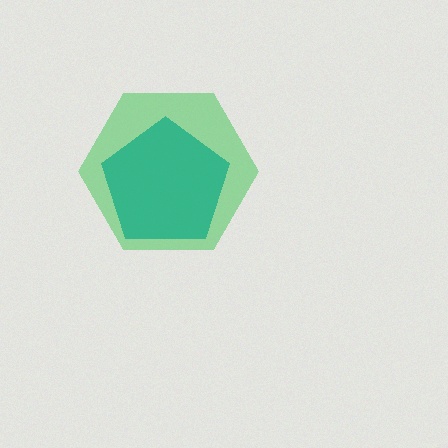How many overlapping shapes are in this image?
There are 2 overlapping shapes in the image.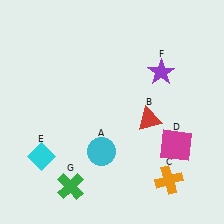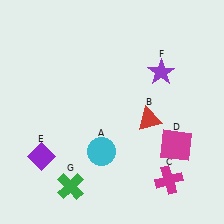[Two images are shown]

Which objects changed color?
C changed from orange to magenta. E changed from cyan to purple.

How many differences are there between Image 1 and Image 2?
There are 2 differences between the two images.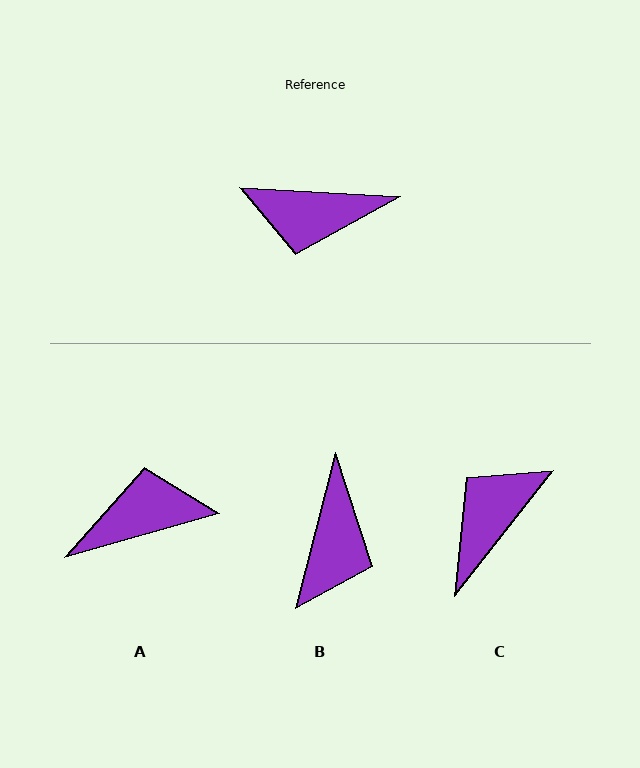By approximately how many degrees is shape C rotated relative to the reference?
Approximately 125 degrees clockwise.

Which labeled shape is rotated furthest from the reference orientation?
A, about 161 degrees away.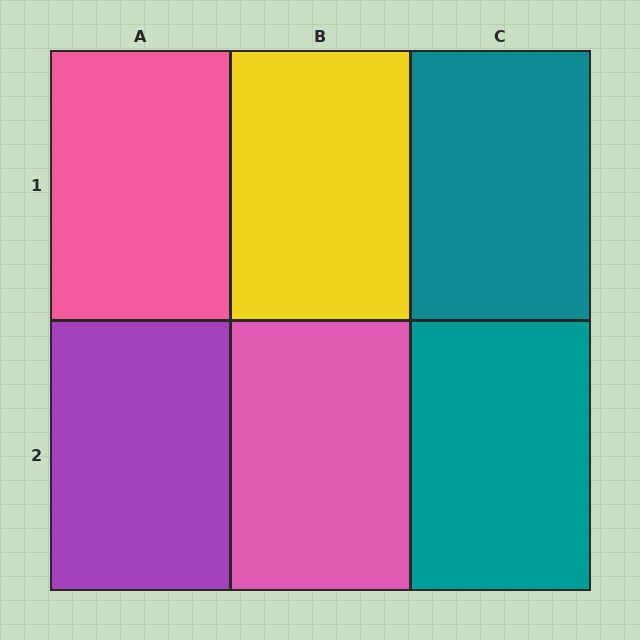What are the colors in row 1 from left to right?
Pink, yellow, teal.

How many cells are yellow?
1 cell is yellow.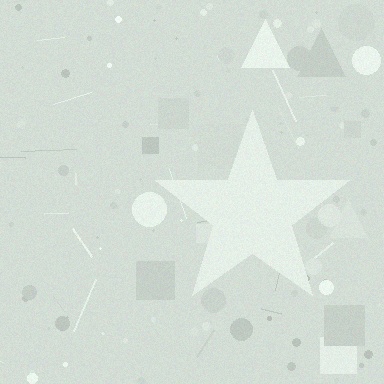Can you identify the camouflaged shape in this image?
The camouflaged shape is a star.